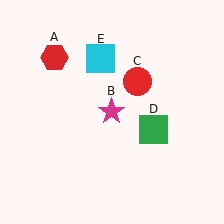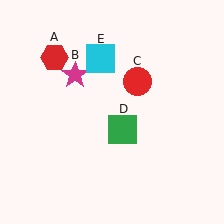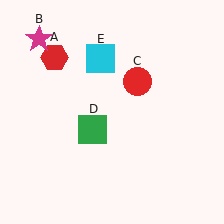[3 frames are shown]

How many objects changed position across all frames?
2 objects changed position: magenta star (object B), green square (object D).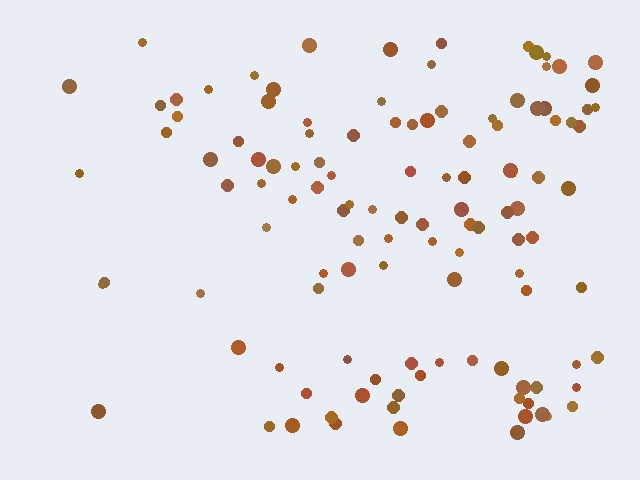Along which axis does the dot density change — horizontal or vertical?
Horizontal.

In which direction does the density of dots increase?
From left to right, with the right side densest.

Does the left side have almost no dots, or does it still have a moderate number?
Still a moderate number, just noticeably fewer than the right.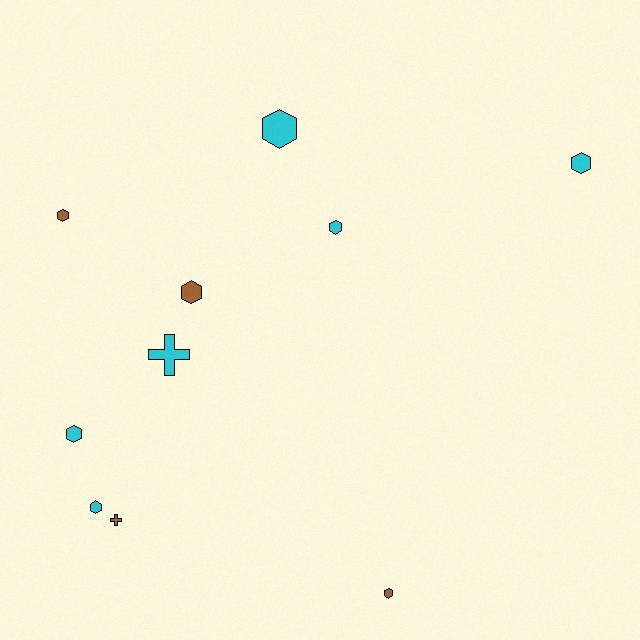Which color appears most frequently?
Cyan, with 6 objects.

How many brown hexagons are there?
There are 3 brown hexagons.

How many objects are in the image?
There are 10 objects.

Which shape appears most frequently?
Hexagon, with 8 objects.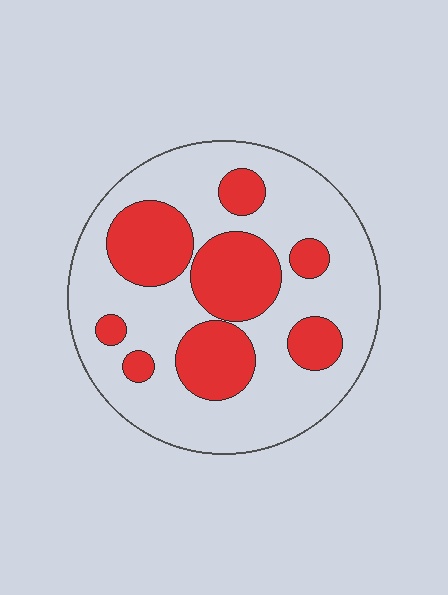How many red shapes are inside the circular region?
8.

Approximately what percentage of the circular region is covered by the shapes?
Approximately 30%.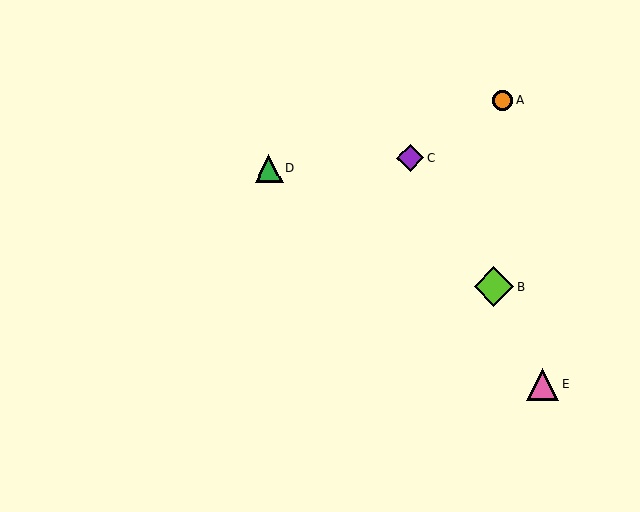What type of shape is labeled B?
Shape B is a lime diamond.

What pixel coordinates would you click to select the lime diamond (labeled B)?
Click at (494, 287) to select the lime diamond B.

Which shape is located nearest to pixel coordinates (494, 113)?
The orange circle (labeled A) at (503, 100) is nearest to that location.